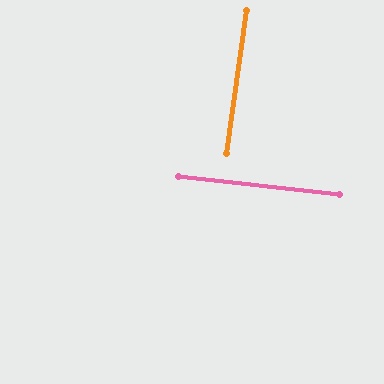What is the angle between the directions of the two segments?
Approximately 88 degrees.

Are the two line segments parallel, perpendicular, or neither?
Perpendicular — they meet at approximately 88°.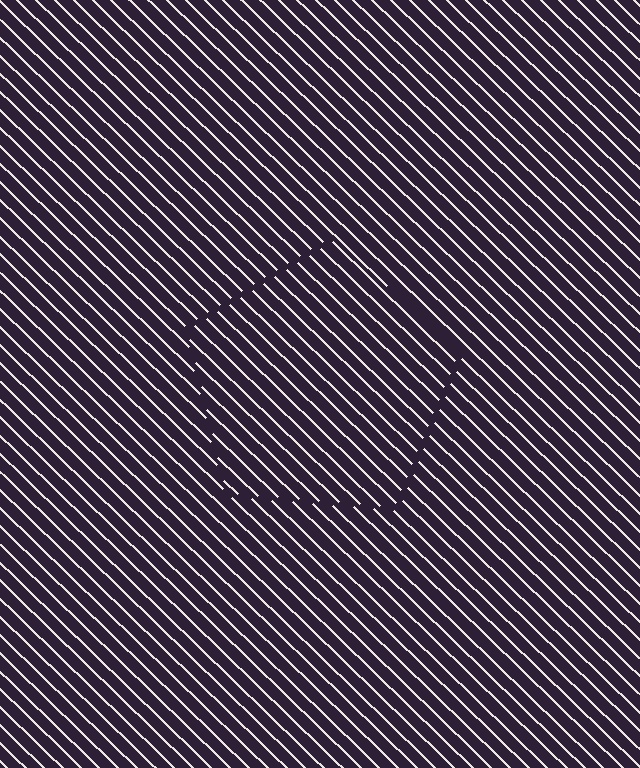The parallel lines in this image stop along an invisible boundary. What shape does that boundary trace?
An illusory pentagon. The interior of the shape contains the same grating, shifted by half a period — the contour is defined by the phase discontinuity where line-ends from the inner and outer gratings abut.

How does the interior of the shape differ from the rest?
The interior of the shape contains the same grating, shifted by half a period — the contour is defined by the phase discontinuity where line-ends from the inner and outer gratings abut.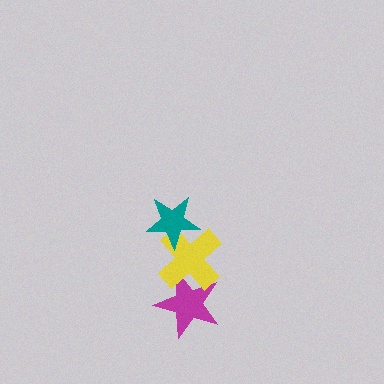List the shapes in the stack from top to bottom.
From top to bottom: the teal star, the yellow cross, the magenta star.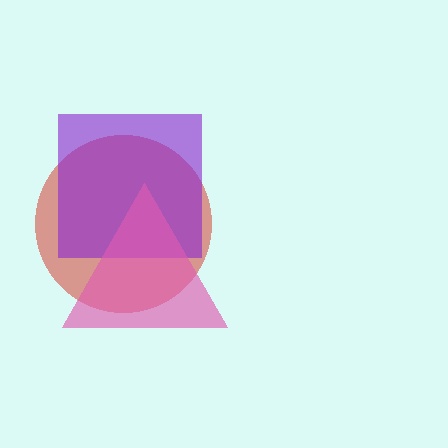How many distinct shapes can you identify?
There are 3 distinct shapes: a red circle, a purple square, a pink triangle.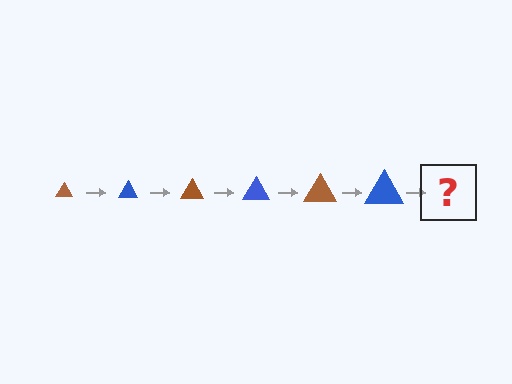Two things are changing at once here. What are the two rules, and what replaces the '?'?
The two rules are that the triangle grows larger each step and the color cycles through brown and blue. The '?' should be a brown triangle, larger than the previous one.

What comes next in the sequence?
The next element should be a brown triangle, larger than the previous one.